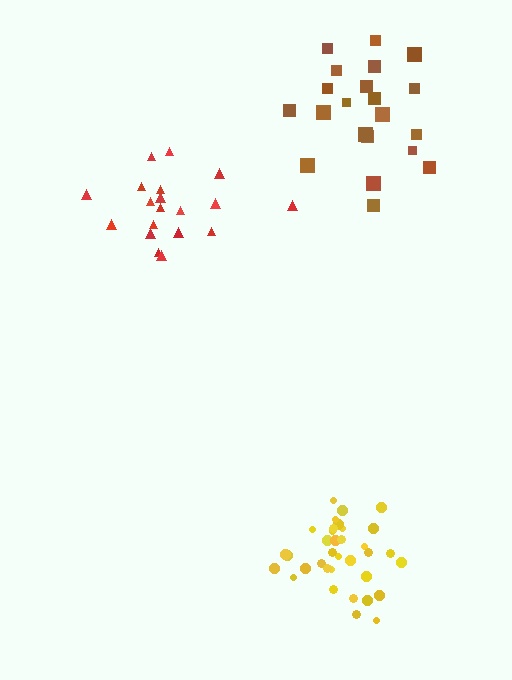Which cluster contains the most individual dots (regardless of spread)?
Yellow (35).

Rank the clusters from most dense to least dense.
yellow, red, brown.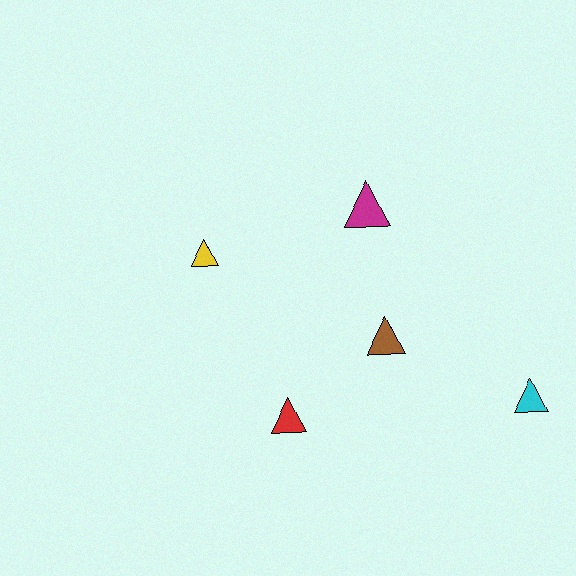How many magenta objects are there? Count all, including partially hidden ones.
There is 1 magenta object.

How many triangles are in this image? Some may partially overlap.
There are 5 triangles.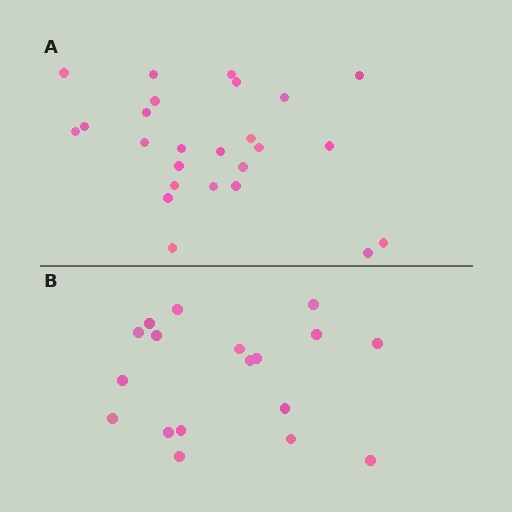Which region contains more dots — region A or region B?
Region A (the top region) has more dots.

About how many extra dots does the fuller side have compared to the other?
Region A has roughly 8 or so more dots than region B.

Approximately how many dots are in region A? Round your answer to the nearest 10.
About 20 dots. (The exact count is 25, which rounds to 20.)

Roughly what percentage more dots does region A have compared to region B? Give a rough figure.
About 40% more.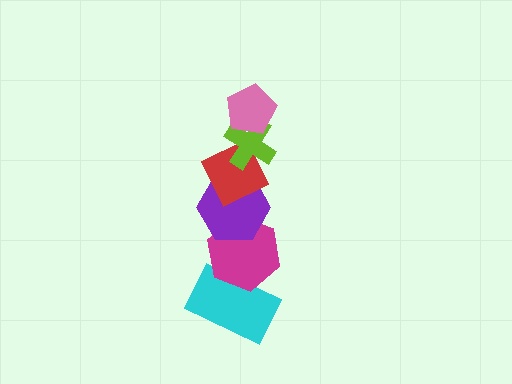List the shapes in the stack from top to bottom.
From top to bottom: the pink pentagon, the lime cross, the red diamond, the purple hexagon, the magenta hexagon, the cyan rectangle.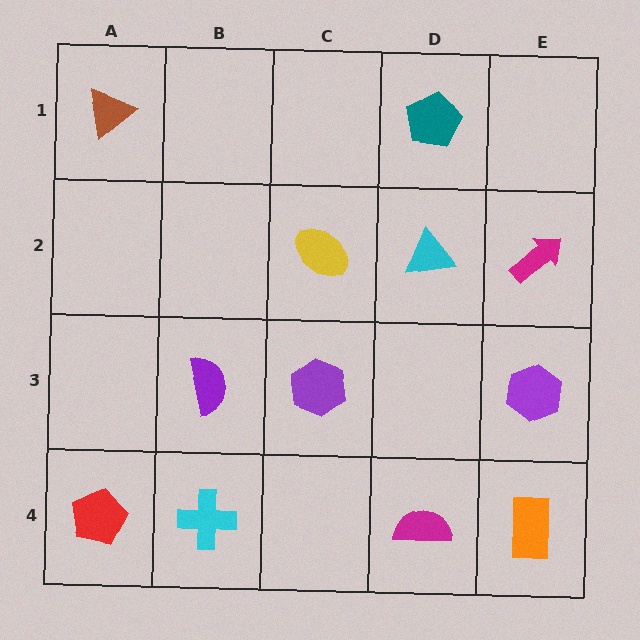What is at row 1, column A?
A brown triangle.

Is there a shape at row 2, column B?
No, that cell is empty.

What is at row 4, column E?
An orange rectangle.